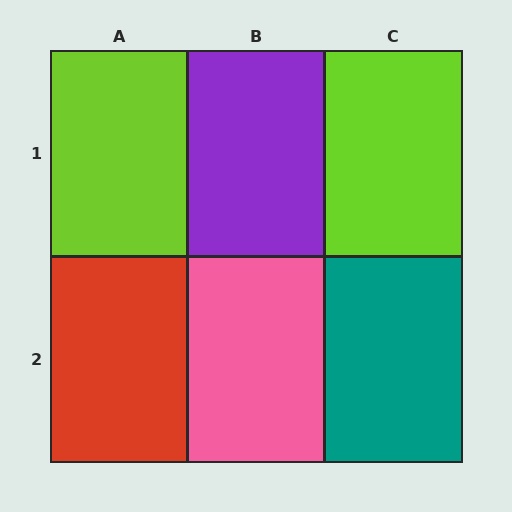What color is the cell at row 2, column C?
Teal.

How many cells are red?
1 cell is red.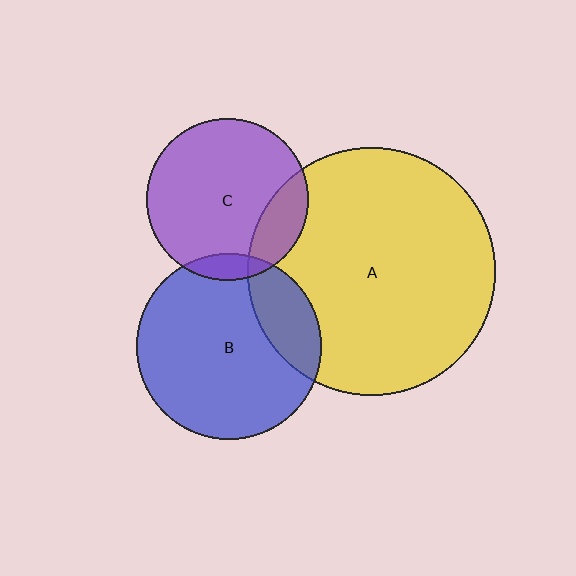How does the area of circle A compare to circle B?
Approximately 1.8 times.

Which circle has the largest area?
Circle A (yellow).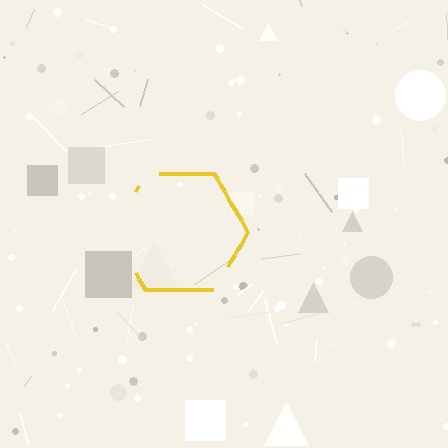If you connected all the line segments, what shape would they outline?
They would outline a hexagon.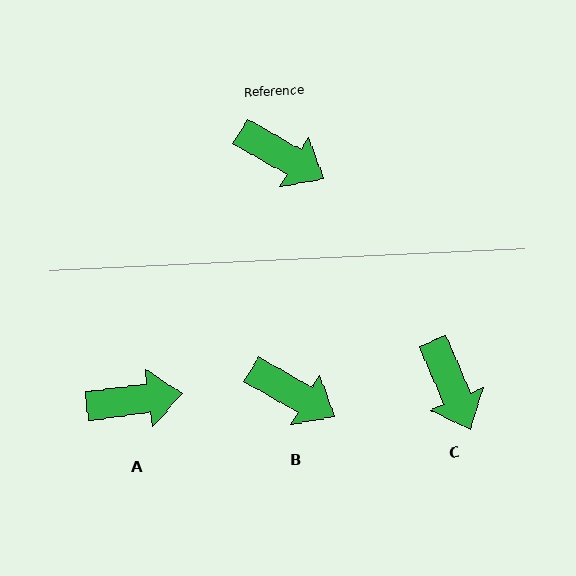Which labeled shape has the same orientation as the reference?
B.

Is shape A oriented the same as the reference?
No, it is off by about 37 degrees.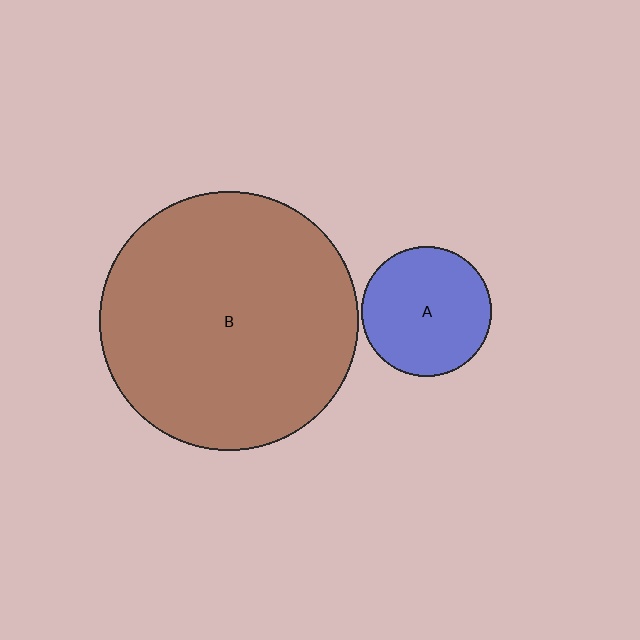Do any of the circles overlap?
No, none of the circles overlap.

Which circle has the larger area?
Circle B (brown).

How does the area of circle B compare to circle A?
Approximately 4.0 times.